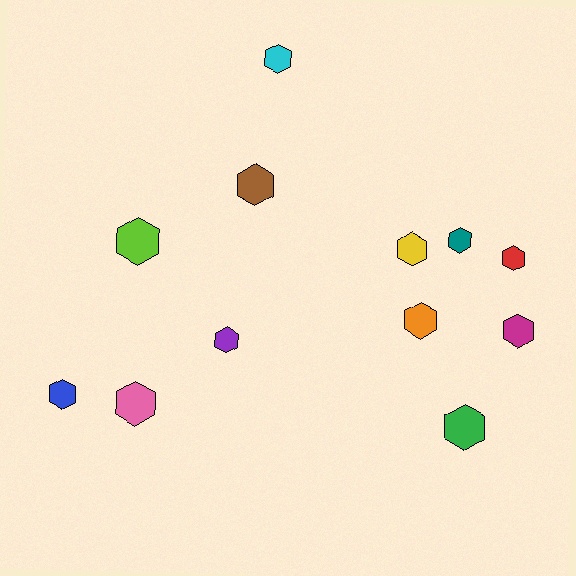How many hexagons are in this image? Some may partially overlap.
There are 12 hexagons.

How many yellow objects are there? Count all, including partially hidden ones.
There is 1 yellow object.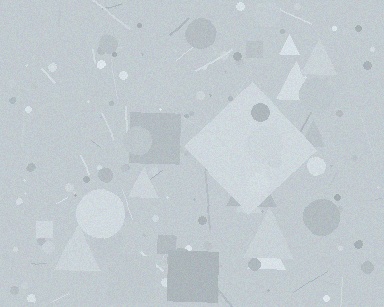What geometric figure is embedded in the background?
A diamond is embedded in the background.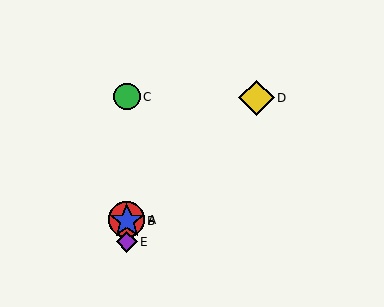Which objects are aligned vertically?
Objects A, B, C, E are aligned vertically.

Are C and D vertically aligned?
No, C is at x≈127 and D is at x≈256.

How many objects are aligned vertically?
4 objects (A, B, C, E) are aligned vertically.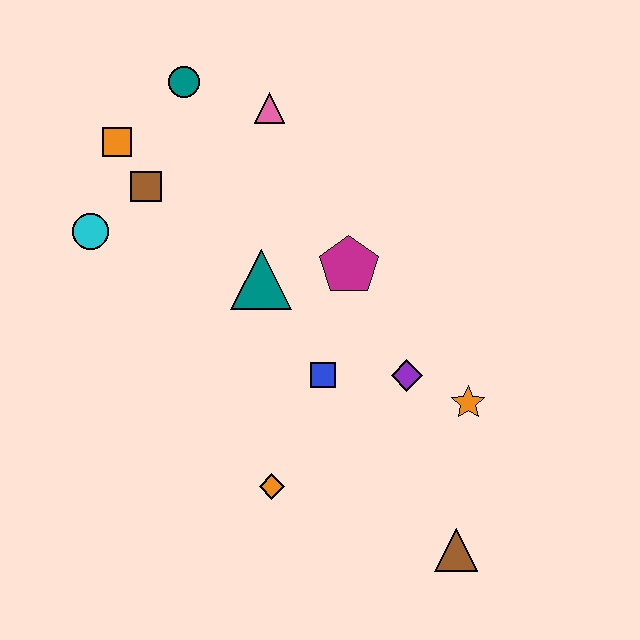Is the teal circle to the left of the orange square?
No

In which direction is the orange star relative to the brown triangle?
The orange star is above the brown triangle.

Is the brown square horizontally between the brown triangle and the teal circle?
No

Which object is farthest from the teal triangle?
The brown triangle is farthest from the teal triangle.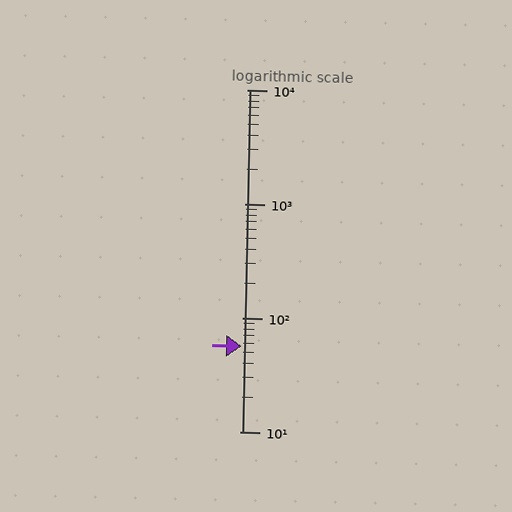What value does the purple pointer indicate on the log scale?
The pointer indicates approximately 56.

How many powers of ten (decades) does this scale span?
The scale spans 3 decades, from 10 to 10000.